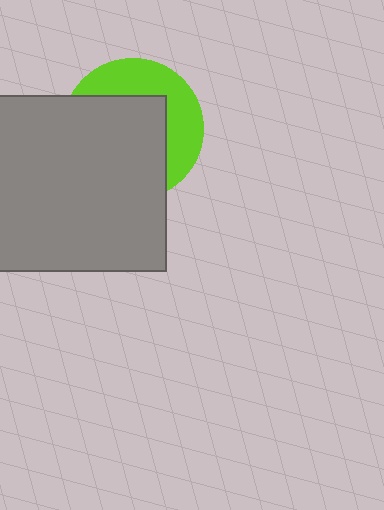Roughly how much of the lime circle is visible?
A small part of it is visible (roughly 38%).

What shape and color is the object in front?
The object in front is a gray square.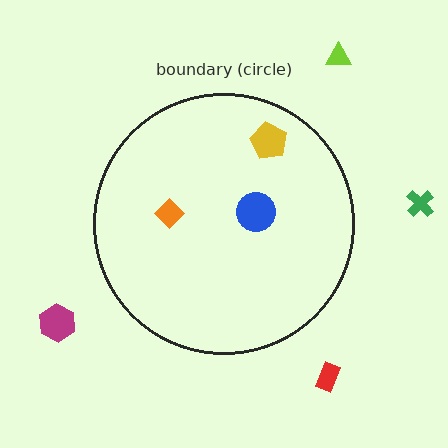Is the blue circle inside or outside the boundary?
Inside.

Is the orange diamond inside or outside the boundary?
Inside.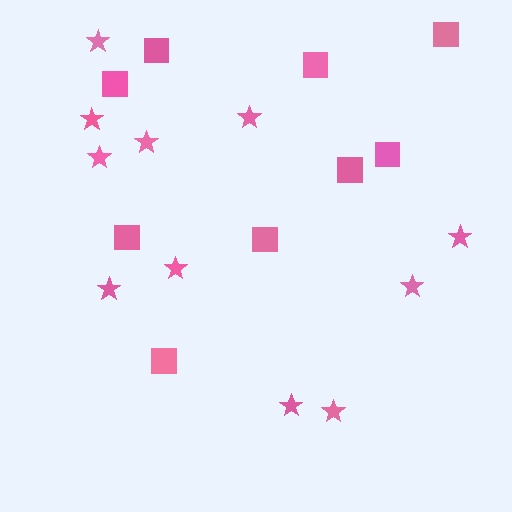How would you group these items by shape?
There are 2 groups: one group of squares (9) and one group of stars (11).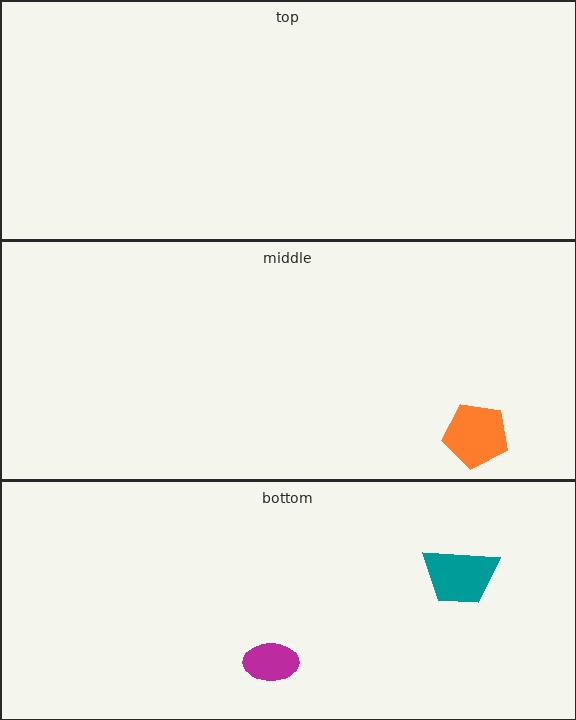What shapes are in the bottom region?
The teal trapezoid, the magenta ellipse.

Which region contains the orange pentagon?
The middle region.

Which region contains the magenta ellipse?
The bottom region.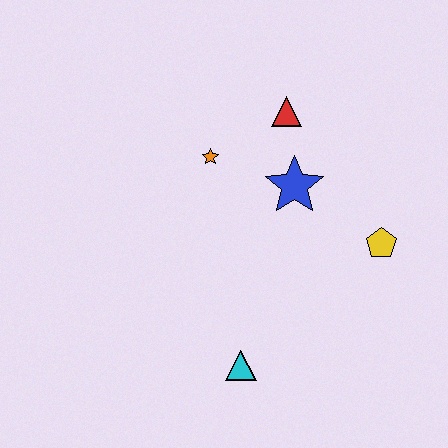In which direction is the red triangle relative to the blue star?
The red triangle is above the blue star.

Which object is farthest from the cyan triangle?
The red triangle is farthest from the cyan triangle.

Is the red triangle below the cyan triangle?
No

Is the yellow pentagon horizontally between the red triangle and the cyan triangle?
No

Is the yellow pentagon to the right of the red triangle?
Yes